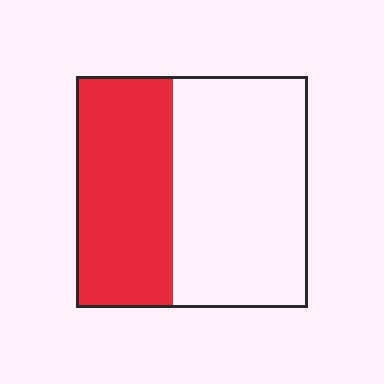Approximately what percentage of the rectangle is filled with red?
Approximately 40%.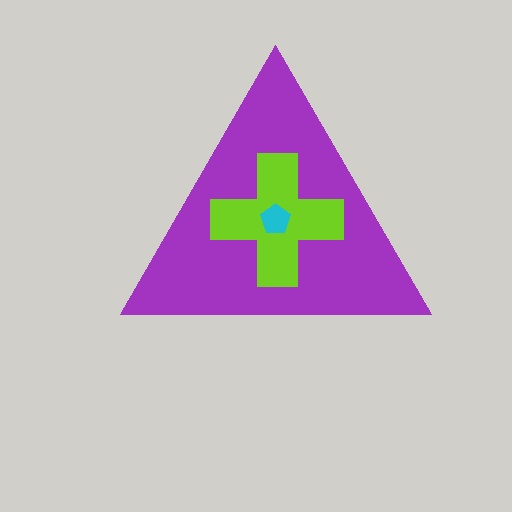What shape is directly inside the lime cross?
The cyan pentagon.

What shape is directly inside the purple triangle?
The lime cross.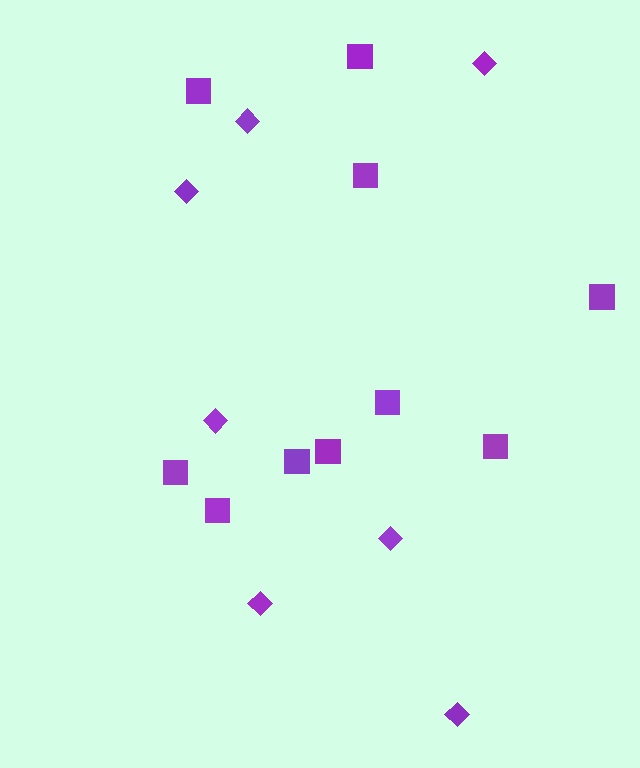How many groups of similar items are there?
There are 2 groups: one group of squares (10) and one group of diamonds (7).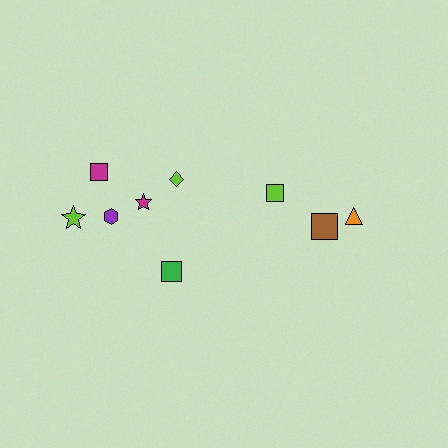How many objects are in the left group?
There are 6 objects.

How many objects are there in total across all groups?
There are 9 objects.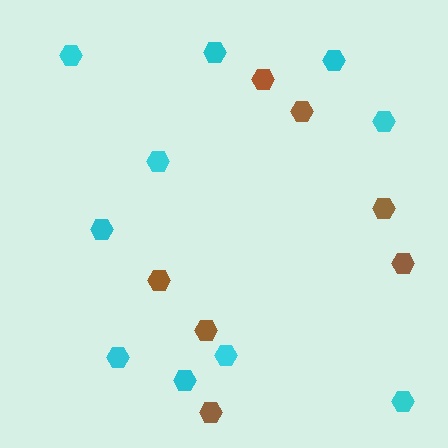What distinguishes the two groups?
There are 2 groups: one group of cyan hexagons (10) and one group of brown hexagons (7).